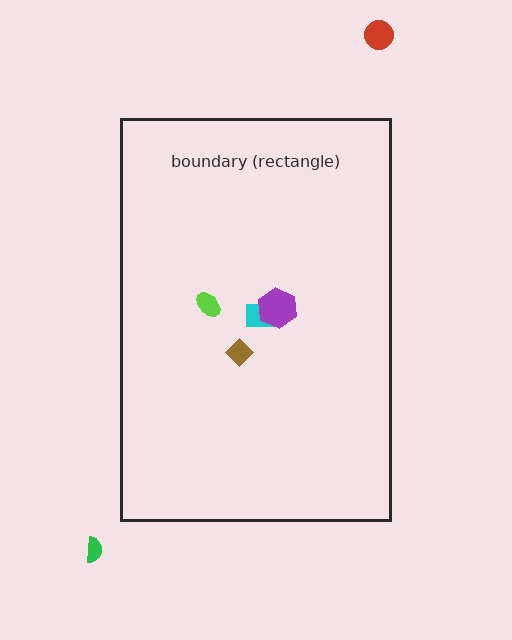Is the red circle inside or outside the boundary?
Outside.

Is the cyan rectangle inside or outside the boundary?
Inside.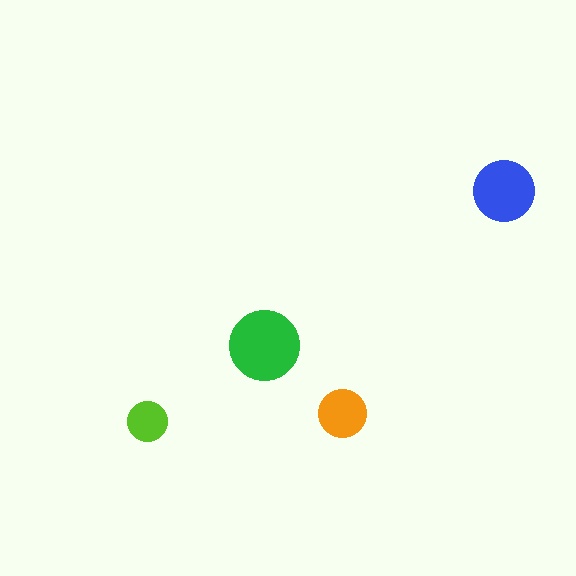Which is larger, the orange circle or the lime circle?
The orange one.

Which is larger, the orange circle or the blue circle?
The blue one.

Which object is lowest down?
The lime circle is bottommost.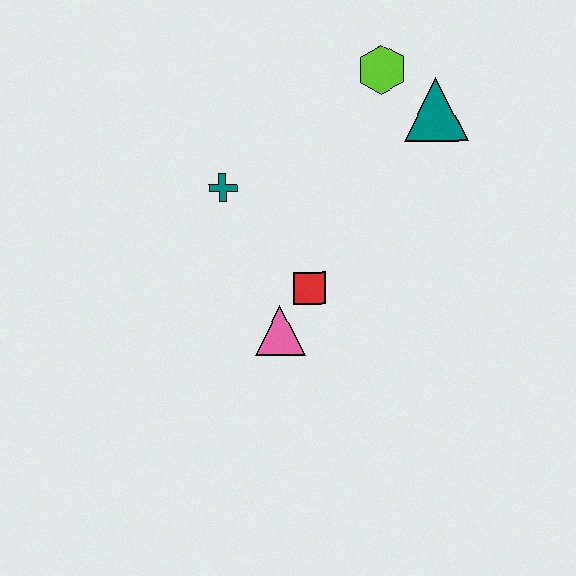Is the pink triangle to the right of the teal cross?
Yes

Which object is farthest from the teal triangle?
The pink triangle is farthest from the teal triangle.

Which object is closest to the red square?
The pink triangle is closest to the red square.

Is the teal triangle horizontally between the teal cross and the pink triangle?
No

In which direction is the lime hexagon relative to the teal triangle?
The lime hexagon is to the left of the teal triangle.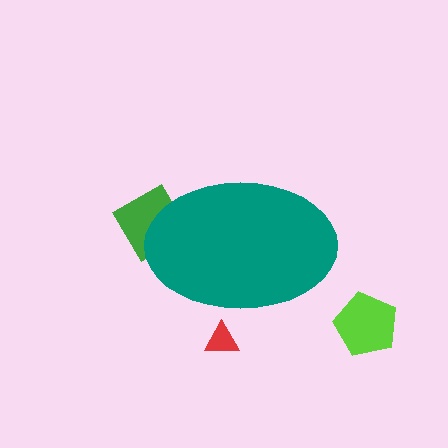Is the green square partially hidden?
Yes, the green square is partially hidden behind the teal ellipse.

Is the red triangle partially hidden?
Yes, the red triangle is partially hidden behind the teal ellipse.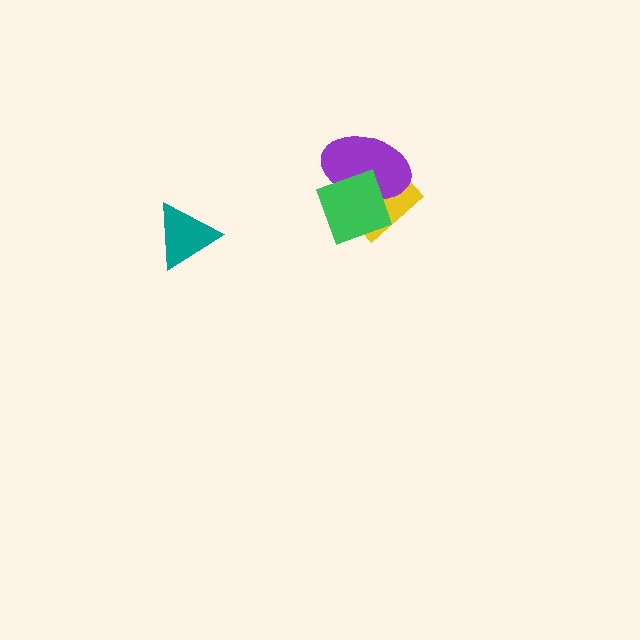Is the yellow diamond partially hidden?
Yes, it is partially covered by another shape.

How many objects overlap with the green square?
2 objects overlap with the green square.